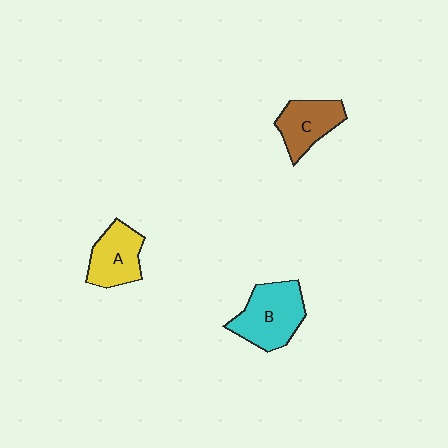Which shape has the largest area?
Shape B (cyan).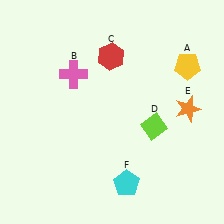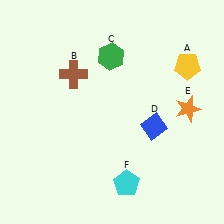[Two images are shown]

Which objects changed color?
B changed from pink to brown. C changed from red to green. D changed from lime to blue.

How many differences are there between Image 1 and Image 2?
There are 3 differences between the two images.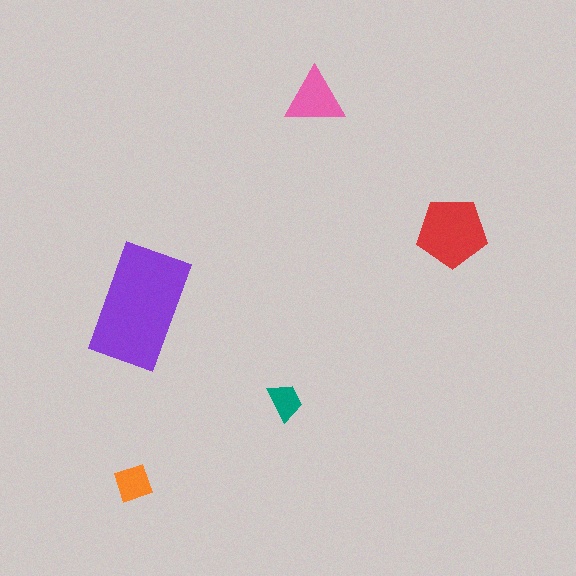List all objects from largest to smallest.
The purple rectangle, the red pentagon, the pink triangle, the orange diamond, the teal trapezoid.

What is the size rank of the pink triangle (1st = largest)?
3rd.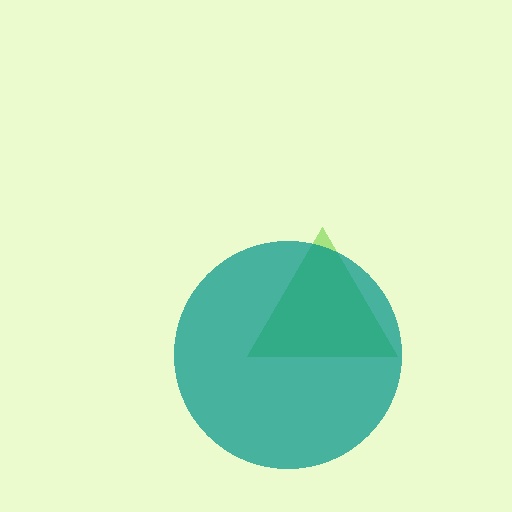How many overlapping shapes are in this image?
There are 2 overlapping shapes in the image.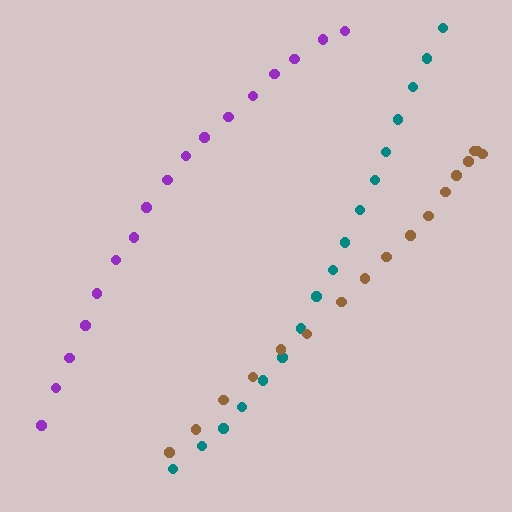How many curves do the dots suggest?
There are 3 distinct paths.